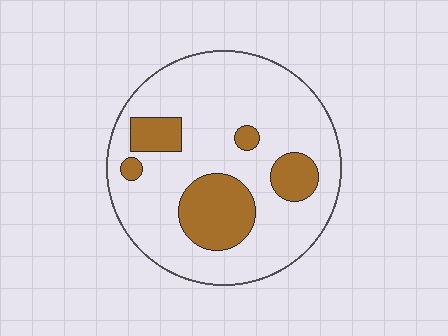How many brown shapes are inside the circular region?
5.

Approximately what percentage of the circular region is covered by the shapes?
Approximately 20%.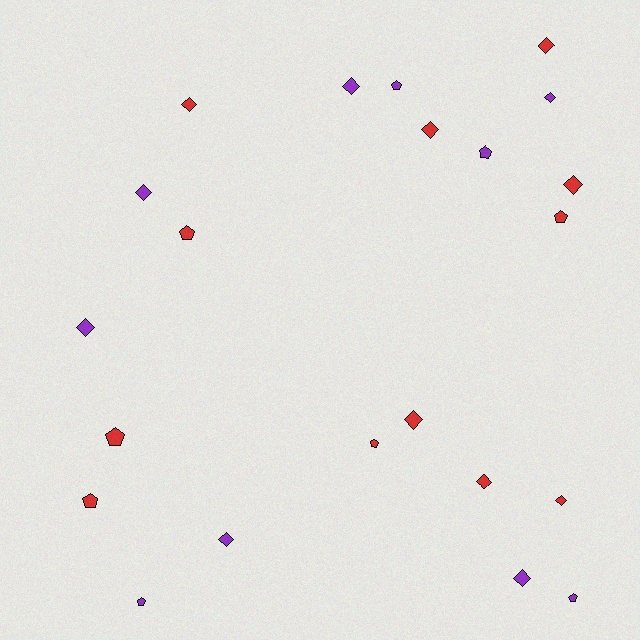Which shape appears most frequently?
Diamond, with 13 objects.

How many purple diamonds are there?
There are 6 purple diamonds.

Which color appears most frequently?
Red, with 12 objects.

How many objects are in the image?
There are 22 objects.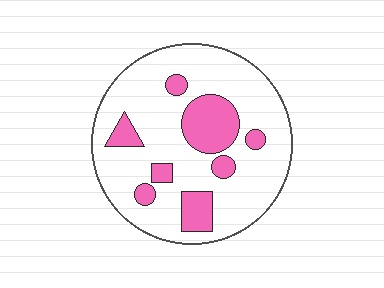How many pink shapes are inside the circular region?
8.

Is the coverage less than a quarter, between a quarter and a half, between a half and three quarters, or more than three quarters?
Less than a quarter.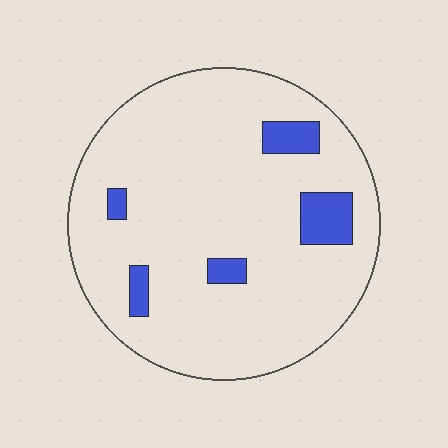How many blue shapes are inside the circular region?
5.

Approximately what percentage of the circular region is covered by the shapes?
Approximately 10%.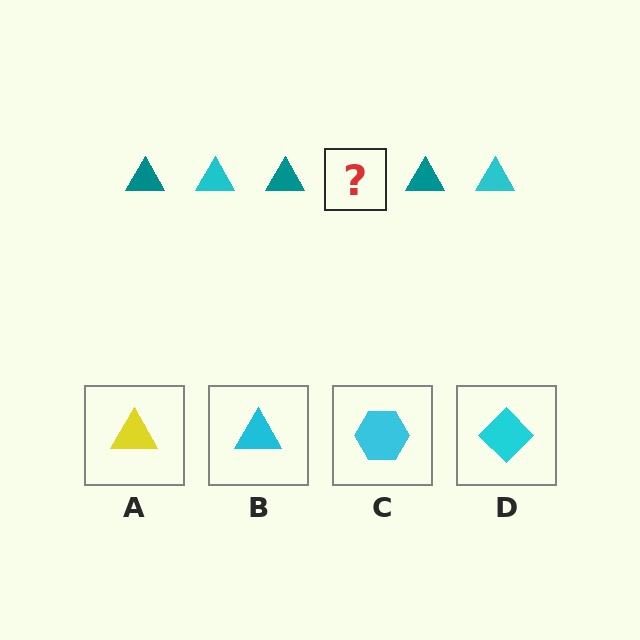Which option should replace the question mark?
Option B.